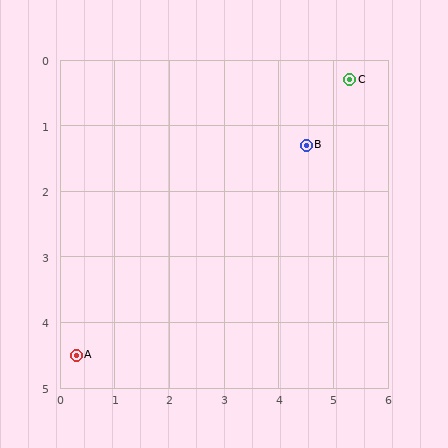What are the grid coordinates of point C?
Point C is at approximately (5.3, 0.3).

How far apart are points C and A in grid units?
Points C and A are about 6.5 grid units apart.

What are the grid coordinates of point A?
Point A is at approximately (0.3, 4.5).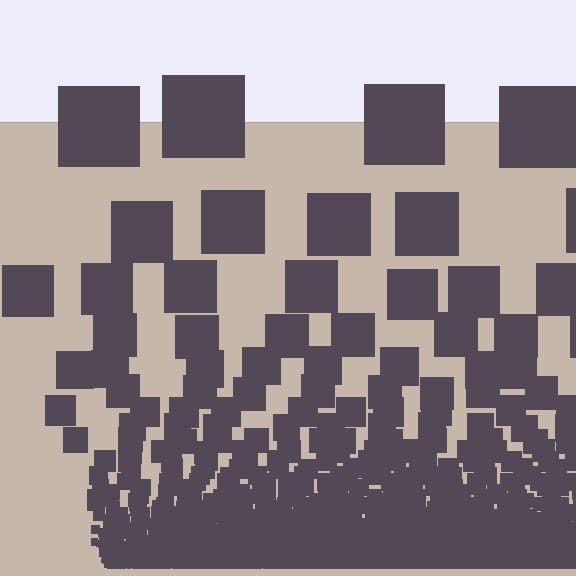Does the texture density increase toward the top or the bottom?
Density increases toward the bottom.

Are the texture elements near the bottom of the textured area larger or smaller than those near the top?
Smaller. The gradient is inverted — elements near the bottom are smaller and denser.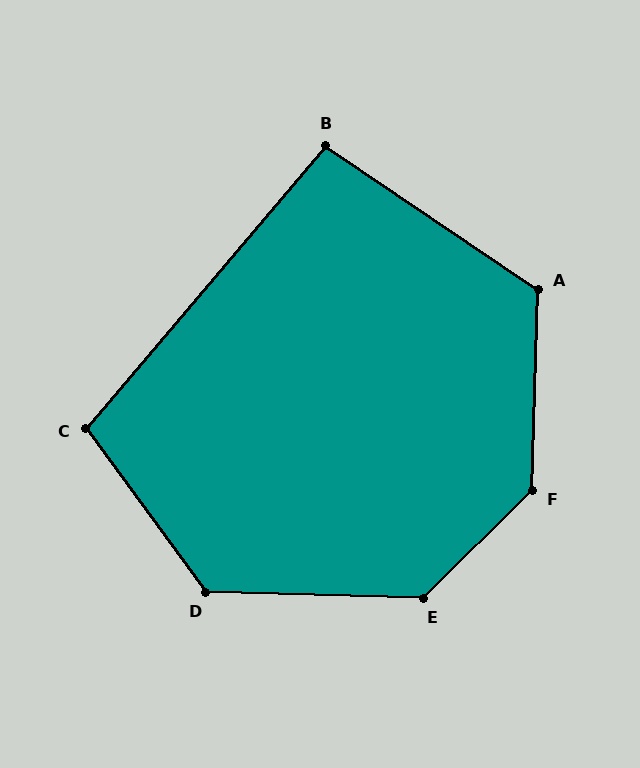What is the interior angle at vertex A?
Approximately 122 degrees (obtuse).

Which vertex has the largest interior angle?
F, at approximately 136 degrees.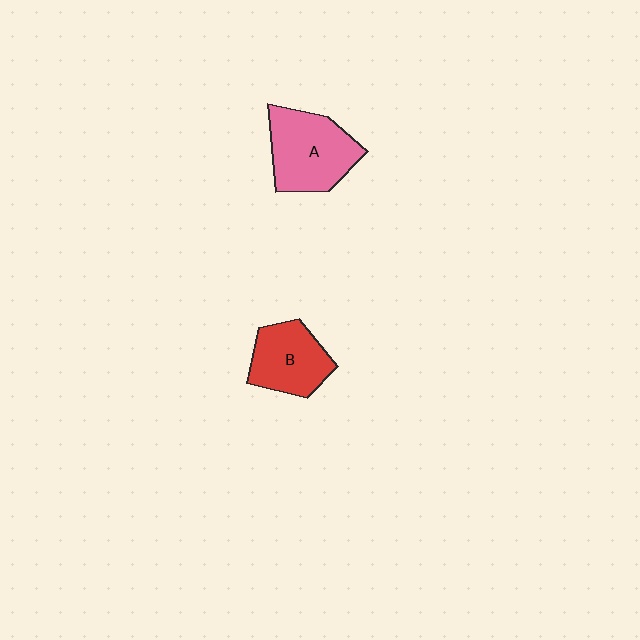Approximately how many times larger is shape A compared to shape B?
Approximately 1.3 times.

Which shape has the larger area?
Shape A (pink).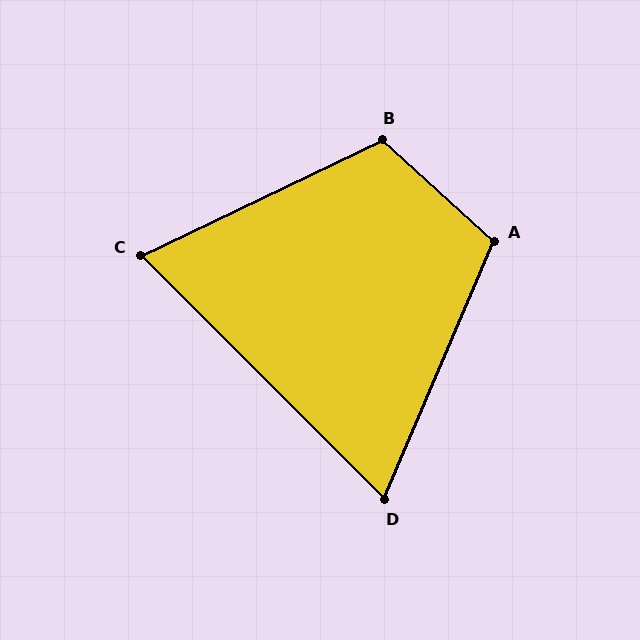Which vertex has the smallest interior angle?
D, at approximately 68 degrees.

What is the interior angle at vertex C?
Approximately 71 degrees (acute).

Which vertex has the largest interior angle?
B, at approximately 112 degrees.